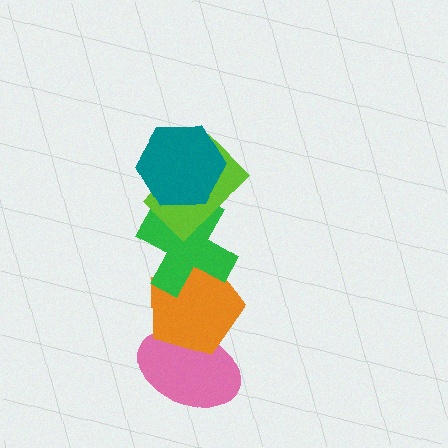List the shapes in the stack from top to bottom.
From top to bottom: the teal hexagon, the lime rectangle, the green cross, the orange pentagon, the pink ellipse.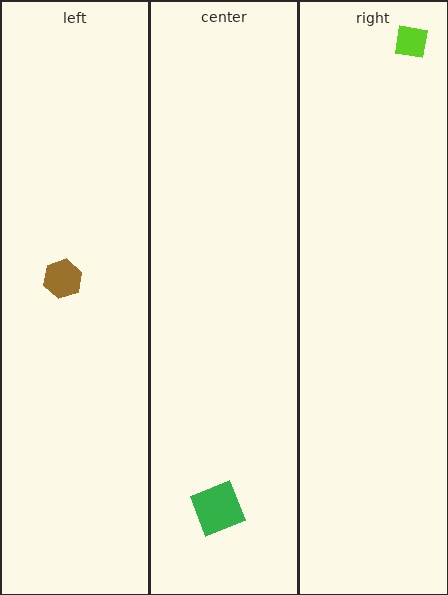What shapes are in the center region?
The green square.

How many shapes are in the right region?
1.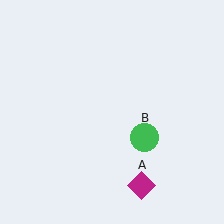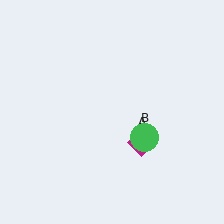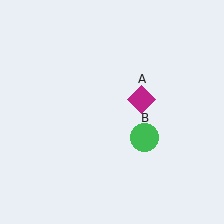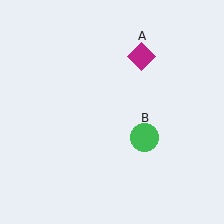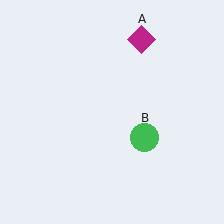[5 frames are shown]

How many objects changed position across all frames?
1 object changed position: magenta diamond (object A).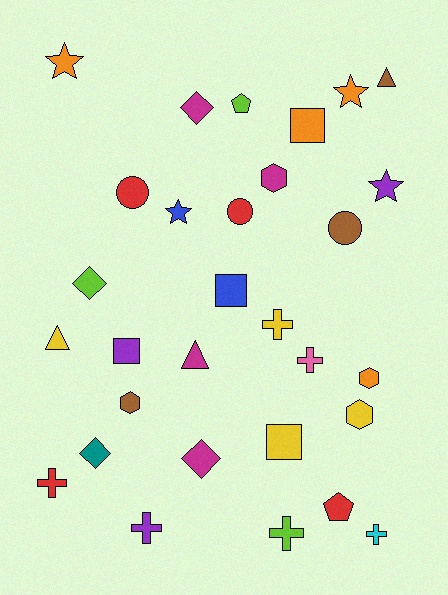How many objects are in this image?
There are 30 objects.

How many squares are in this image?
There are 4 squares.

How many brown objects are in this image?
There are 3 brown objects.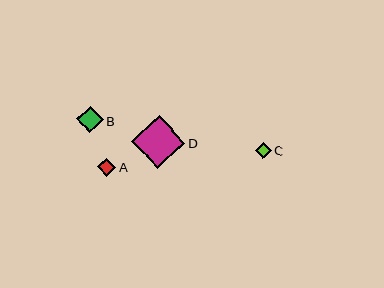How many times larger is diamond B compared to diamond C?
Diamond B is approximately 1.7 times the size of diamond C.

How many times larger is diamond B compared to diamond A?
Diamond B is approximately 1.5 times the size of diamond A.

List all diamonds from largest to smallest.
From largest to smallest: D, B, A, C.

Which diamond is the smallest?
Diamond C is the smallest with a size of approximately 16 pixels.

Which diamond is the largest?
Diamond D is the largest with a size of approximately 53 pixels.